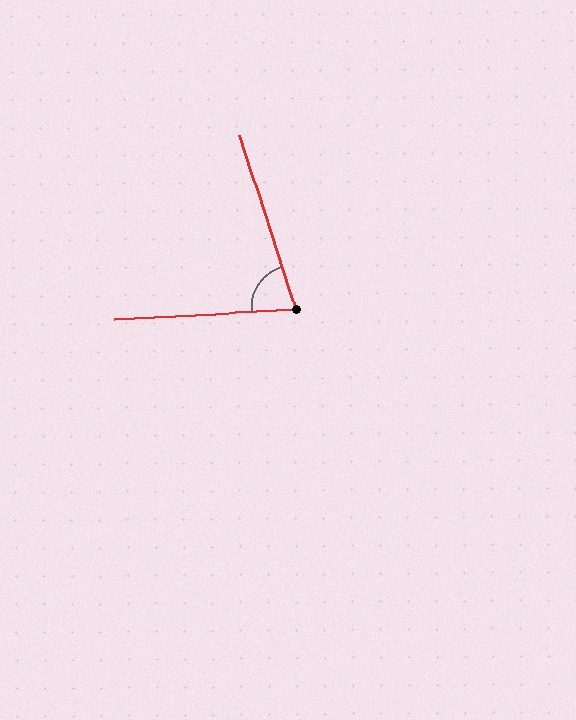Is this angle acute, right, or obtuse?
It is acute.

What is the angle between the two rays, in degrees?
Approximately 75 degrees.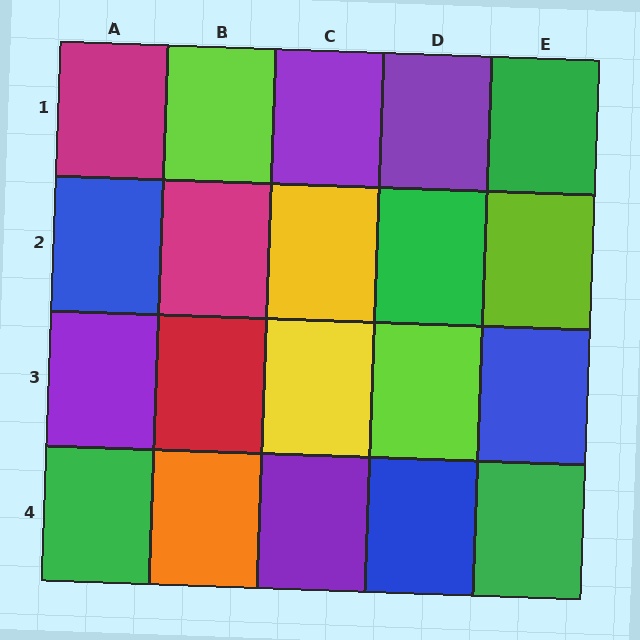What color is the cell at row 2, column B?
Magenta.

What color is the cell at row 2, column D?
Green.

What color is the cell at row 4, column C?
Purple.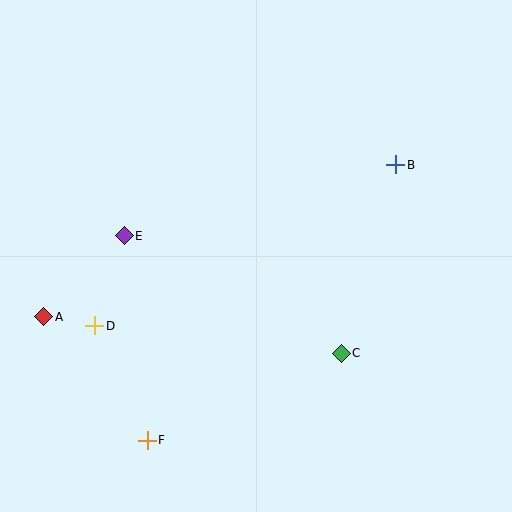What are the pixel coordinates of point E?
Point E is at (124, 236).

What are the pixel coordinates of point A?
Point A is at (44, 317).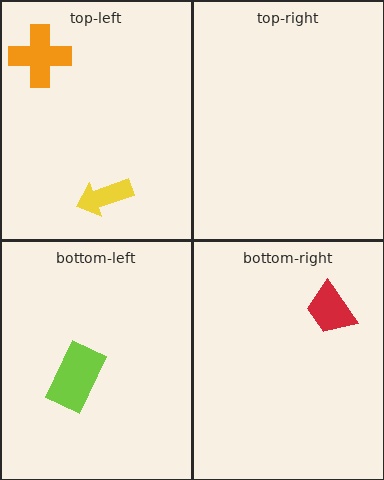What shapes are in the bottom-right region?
The red trapezoid.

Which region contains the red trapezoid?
The bottom-right region.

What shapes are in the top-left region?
The orange cross, the yellow arrow.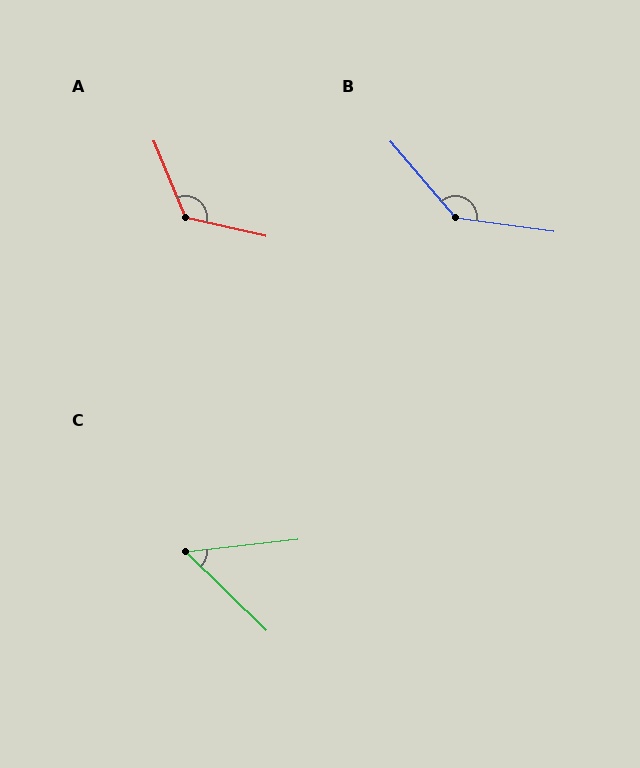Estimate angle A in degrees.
Approximately 126 degrees.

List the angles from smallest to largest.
C (51°), A (126°), B (139°).